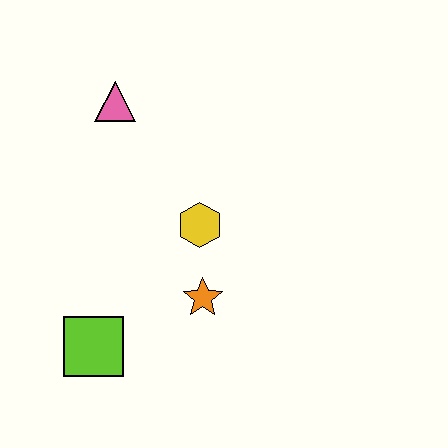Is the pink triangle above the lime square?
Yes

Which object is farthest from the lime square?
The pink triangle is farthest from the lime square.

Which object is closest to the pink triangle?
The yellow hexagon is closest to the pink triangle.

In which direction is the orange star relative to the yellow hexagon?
The orange star is below the yellow hexagon.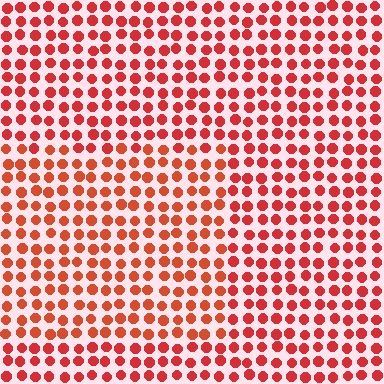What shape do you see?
I see a rectangle.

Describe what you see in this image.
The image is filled with small red elements in a uniform arrangement. A rectangle-shaped region is visible where the elements are tinted to a slightly different hue, forming a subtle color boundary.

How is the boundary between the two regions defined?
The boundary is defined purely by a slight shift in hue (about 14 degrees). Spacing, size, and orientation are identical on both sides.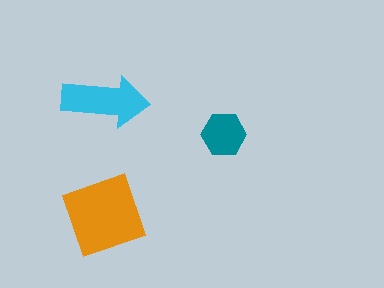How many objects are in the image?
There are 3 objects in the image.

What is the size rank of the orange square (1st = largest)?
1st.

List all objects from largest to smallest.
The orange square, the cyan arrow, the teal hexagon.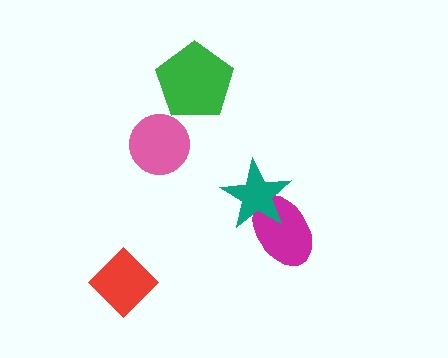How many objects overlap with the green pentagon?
0 objects overlap with the green pentagon.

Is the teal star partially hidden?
No, no other shape covers it.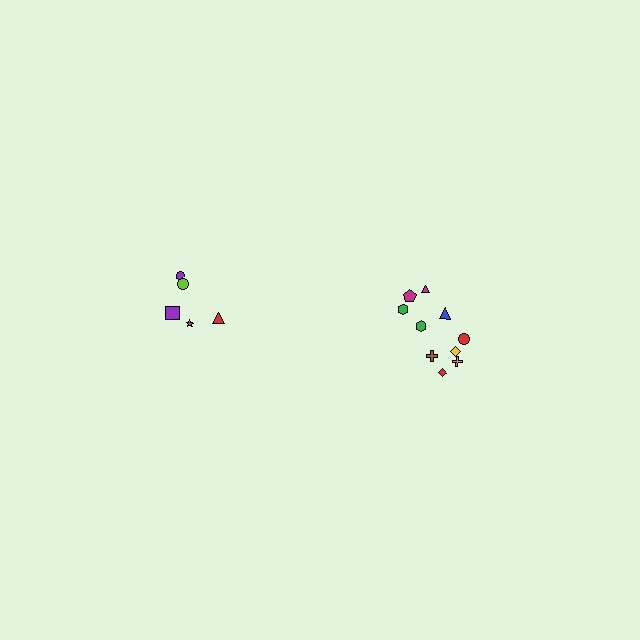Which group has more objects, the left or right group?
The right group.